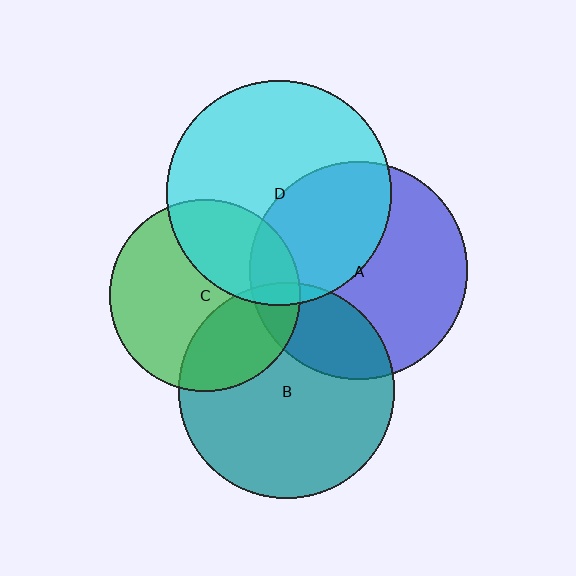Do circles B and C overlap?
Yes.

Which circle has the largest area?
Circle D (cyan).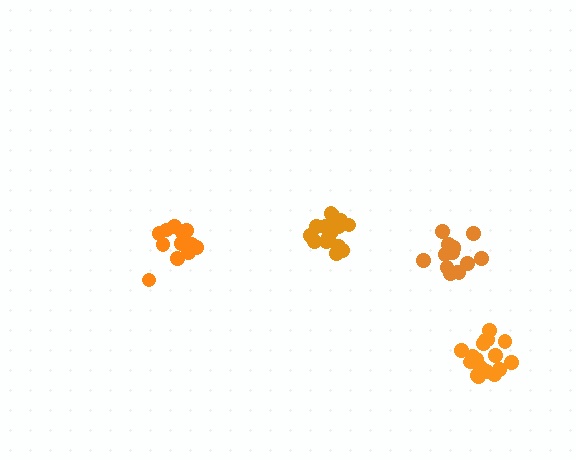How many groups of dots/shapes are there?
There are 4 groups.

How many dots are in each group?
Group 1: 14 dots, Group 2: 16 dots, Group 3: 13 dots, Group 4: 17 dots (60 total).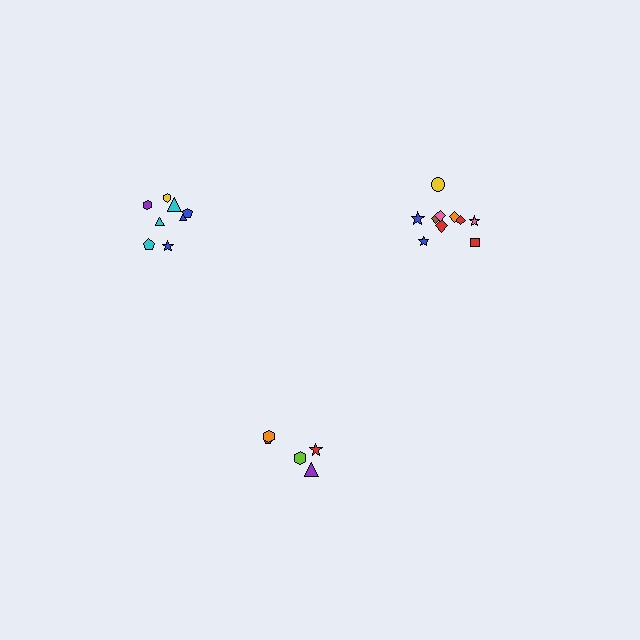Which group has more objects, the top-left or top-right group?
The top-right group.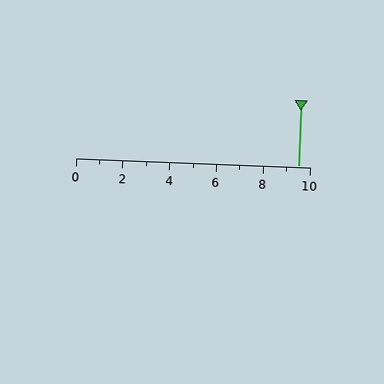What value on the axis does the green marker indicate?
The marker indicates approximately 9.5.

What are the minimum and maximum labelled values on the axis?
The axis runs from 0 to 10.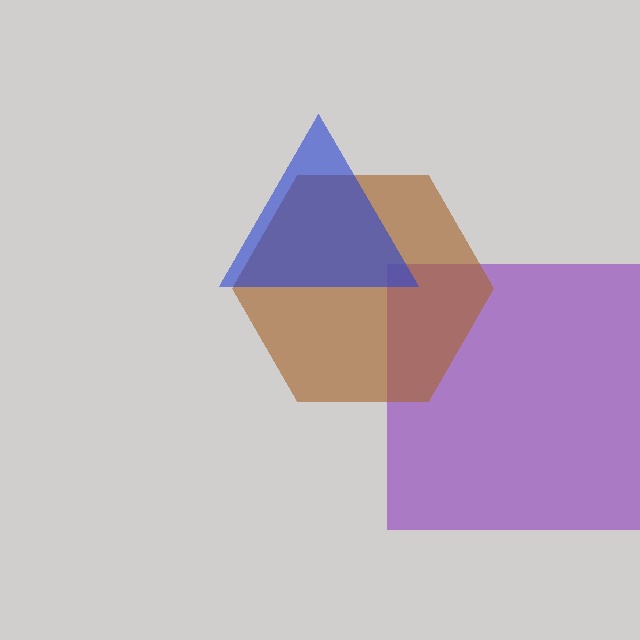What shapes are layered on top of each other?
The layered shapes are: a purple square, a brown hexagon, a blue triangle.